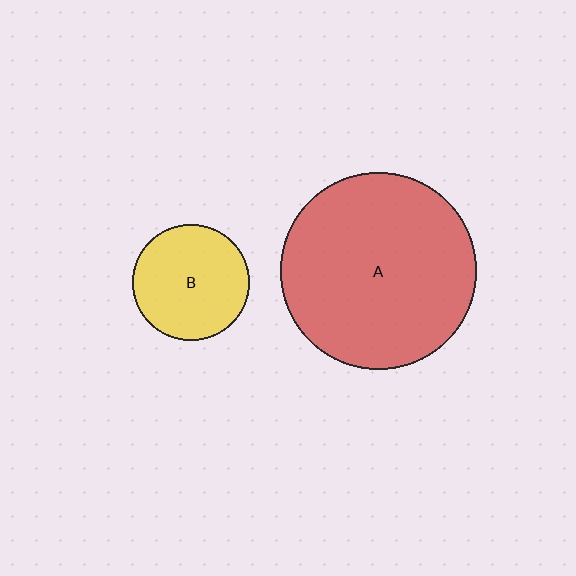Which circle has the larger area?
Circle A (red).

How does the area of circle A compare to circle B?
Approximately 2.8 times.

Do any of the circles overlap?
No, none of the circles overlap.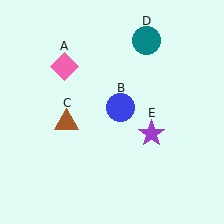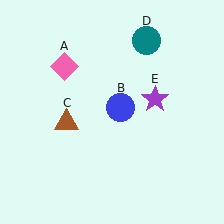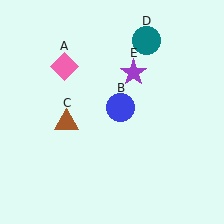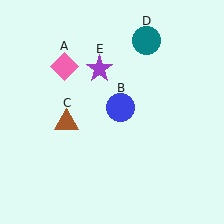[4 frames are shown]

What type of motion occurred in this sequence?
The purple star (object E) rotated counterclockwise around the center of the scene.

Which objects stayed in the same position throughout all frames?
Pink diamond (object A) and blue circle (object B) and brown triangle (object C) and teal circle (object D) remained stationary.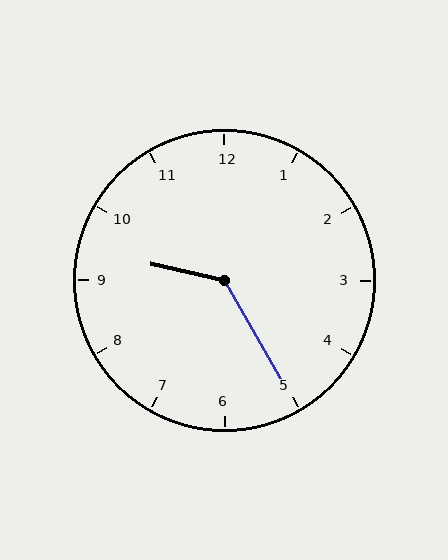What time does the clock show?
9:25.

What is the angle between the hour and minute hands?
Approximately 132 degrees.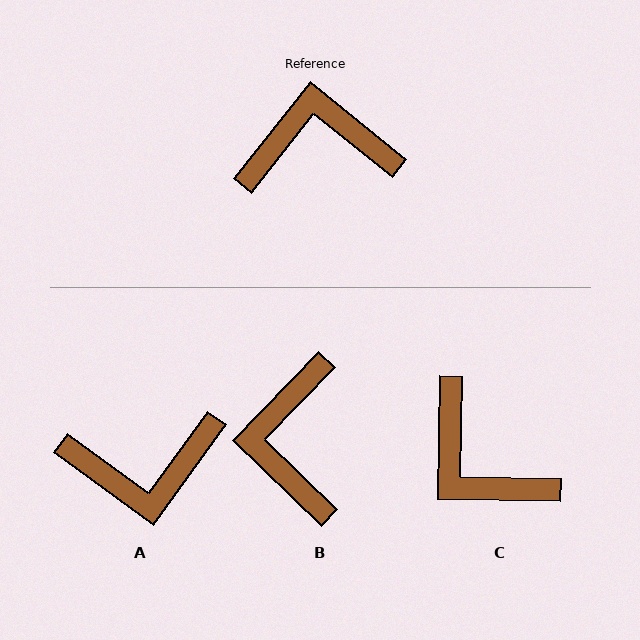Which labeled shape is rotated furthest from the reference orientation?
A, about 177 degrees away.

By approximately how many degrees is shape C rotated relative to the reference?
Approximately 128 degrees counter-clockwise.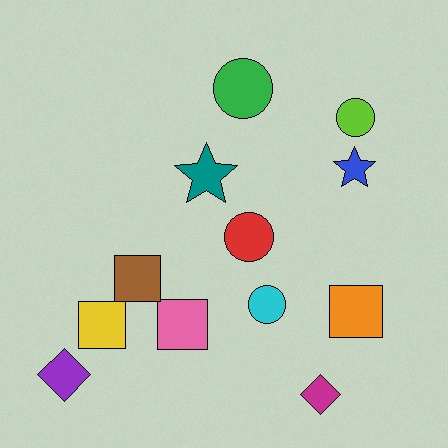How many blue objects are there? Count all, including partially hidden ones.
There is 1 blue object.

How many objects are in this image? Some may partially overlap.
There are 12 objects.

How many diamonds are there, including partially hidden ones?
There are 2 diamonds.